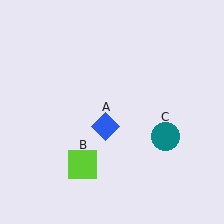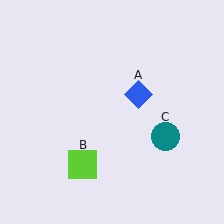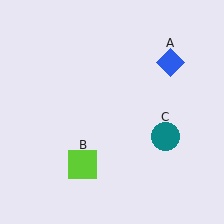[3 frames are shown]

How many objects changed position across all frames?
1 object changed position: blue diamond (object A).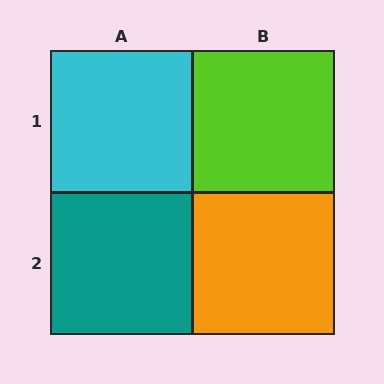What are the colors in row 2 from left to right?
Teal, orange.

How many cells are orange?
1 cell is orange.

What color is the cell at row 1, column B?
Lime.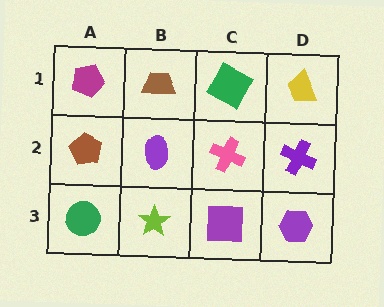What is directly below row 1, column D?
A purple cross.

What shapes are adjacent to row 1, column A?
A brown pentagon (row 2, column A), a brown trapezoid (row 1, column B).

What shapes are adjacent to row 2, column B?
A brown trapezoid (row 1, column B), a lime star (row 3, column B), a brown pentagon (row 2, column A), a pink cross (row 2, column C).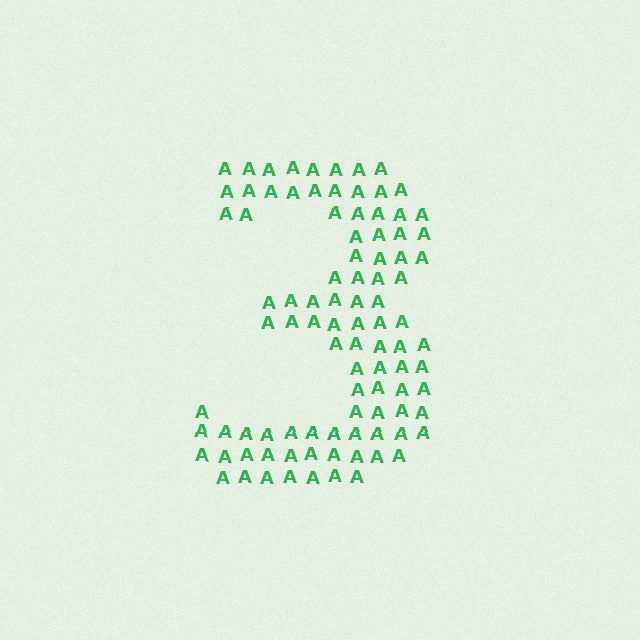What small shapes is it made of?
It is made of small letter A's.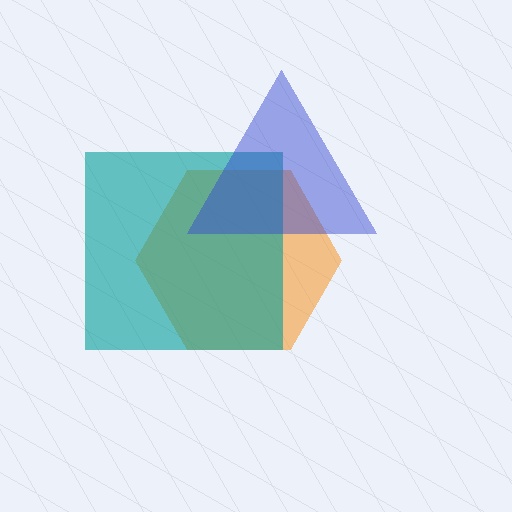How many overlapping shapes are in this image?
There are 3 overlapping shapes in the image.